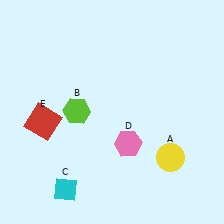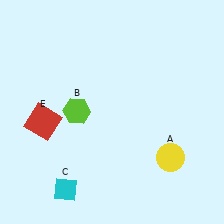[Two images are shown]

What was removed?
The pink hexagon (D) was removed in Image 2.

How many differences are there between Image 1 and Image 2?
There is 1 difference between the two images.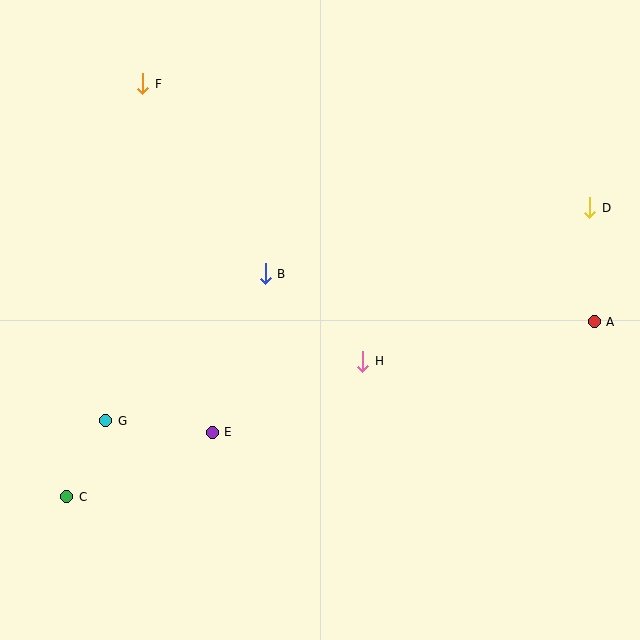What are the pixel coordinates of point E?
Point E is at (212, 432).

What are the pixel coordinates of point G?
Point G is at (106, 421).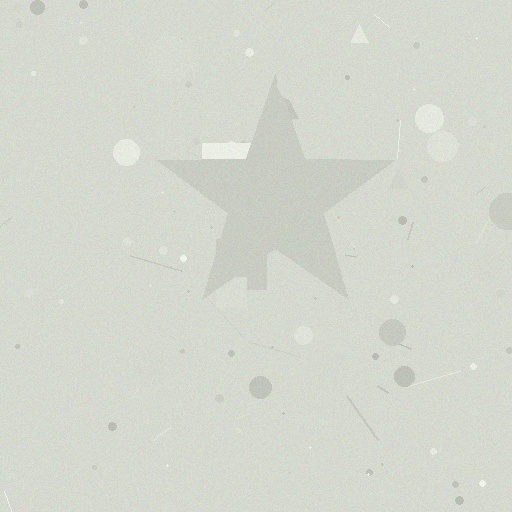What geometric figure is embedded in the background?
A star is embedded in the background.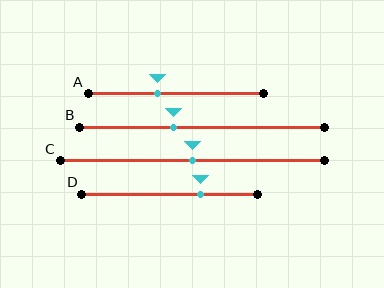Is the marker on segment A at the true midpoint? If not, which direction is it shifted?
No, the marker on segment A is shifted to the left by about 10% of the segment length.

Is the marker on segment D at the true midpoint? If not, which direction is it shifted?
No, the marker on segment D is shifted to the right by about 17% of the segment length.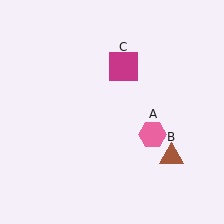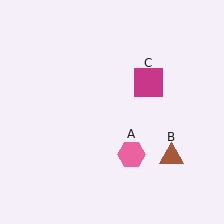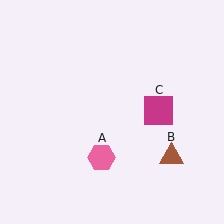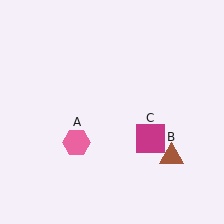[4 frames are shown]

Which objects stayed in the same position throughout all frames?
Brown triangle (object B) remained stationary.